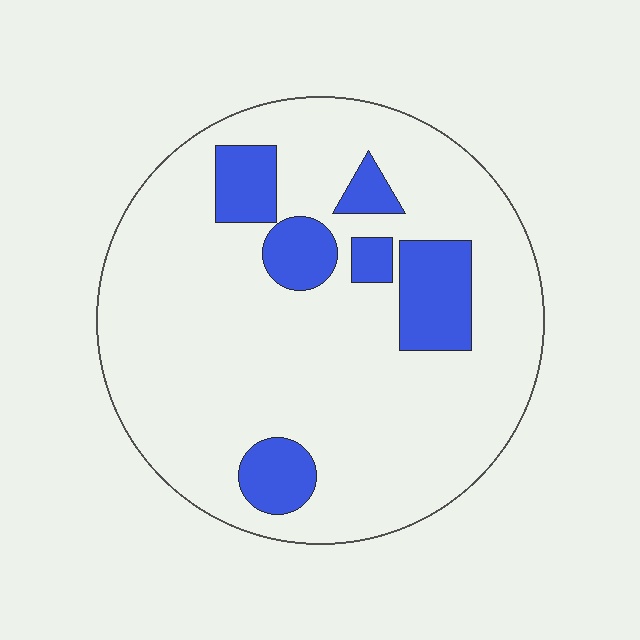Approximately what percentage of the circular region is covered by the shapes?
Approximately 15%.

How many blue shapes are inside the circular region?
6.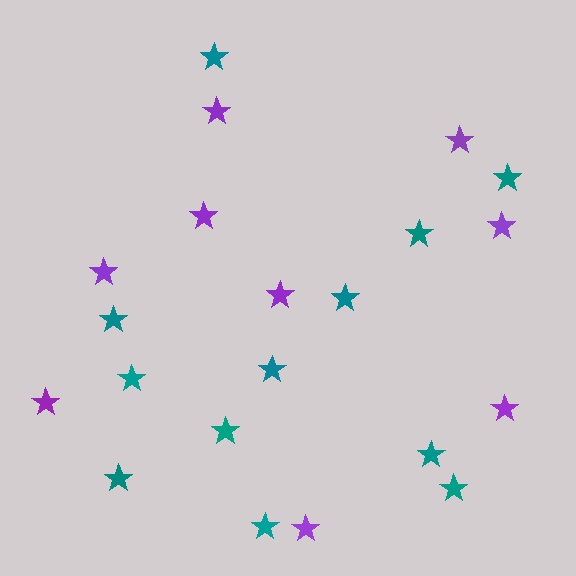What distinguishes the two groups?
There are 2 groups: one group of teal stars (12) and one group of purple stars (9).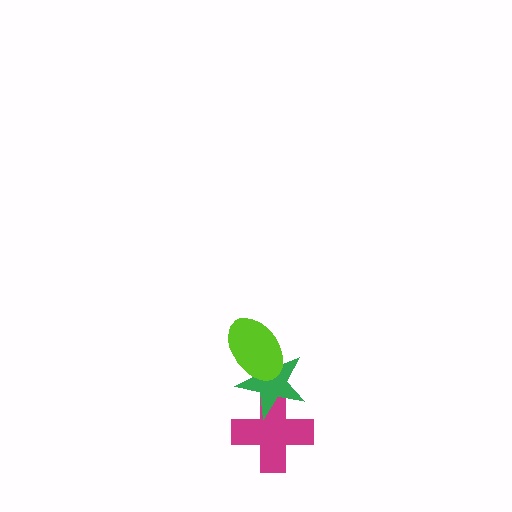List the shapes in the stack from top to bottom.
From top to bottom: the lime ellipse, the green star, the magenta cross.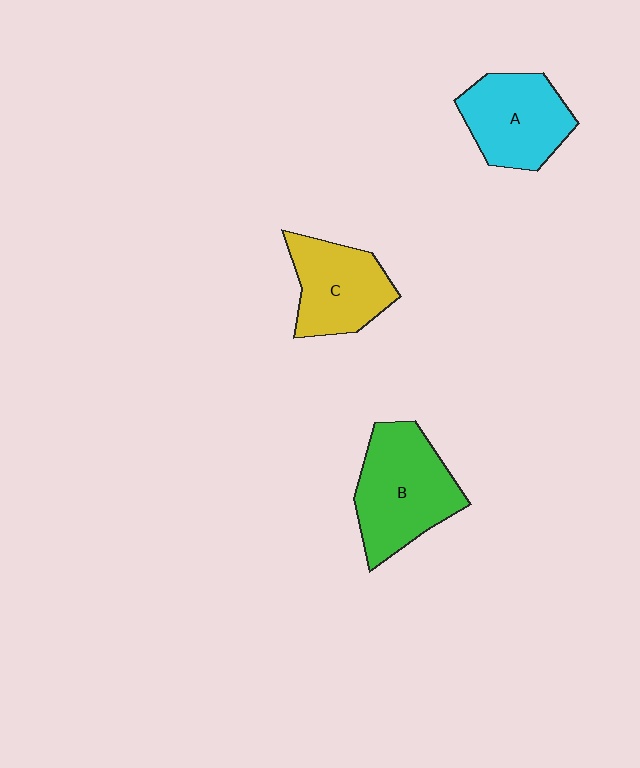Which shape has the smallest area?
Shape C (yellow).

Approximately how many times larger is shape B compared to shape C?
Approximately 1.3 times.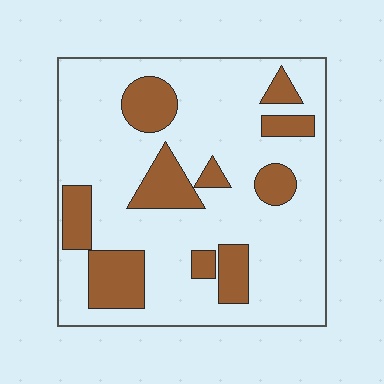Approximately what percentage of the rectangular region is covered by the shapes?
Approximately 25%.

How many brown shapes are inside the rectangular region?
10.